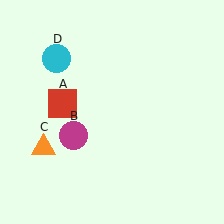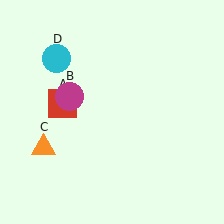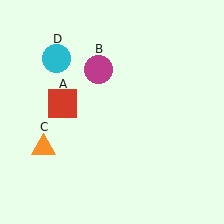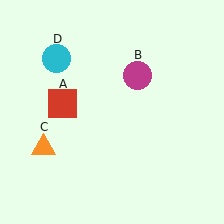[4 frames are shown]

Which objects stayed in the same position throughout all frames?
Red square (object A) and orange triangle (object C) and cyan circle (object D) remained stationary.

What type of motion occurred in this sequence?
The magenta circle (object B) rotated clockwise around the center of the scene.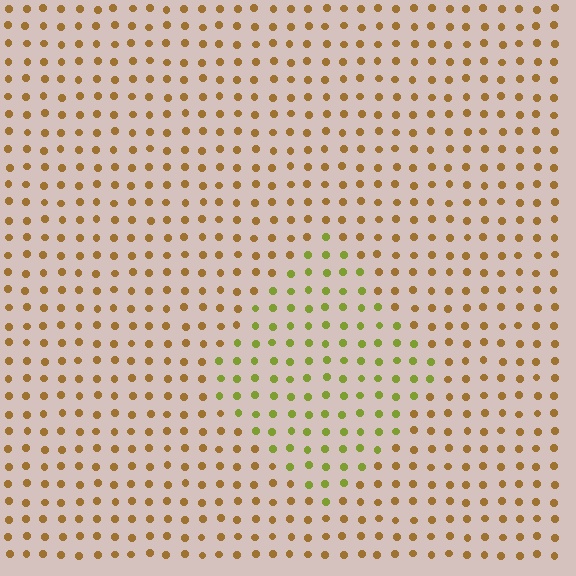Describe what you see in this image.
The image is filled with small brown elements in a uniform arrangement. A diamond-shaped region is visible where the elements are tinted to a slightly different hue, forming a subtle color boundary.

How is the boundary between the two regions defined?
The boundary is defined purely by a slight shift in hue (about 42 degrees). Spacing, size, and orientation are identical on both sides.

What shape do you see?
I see a diamond.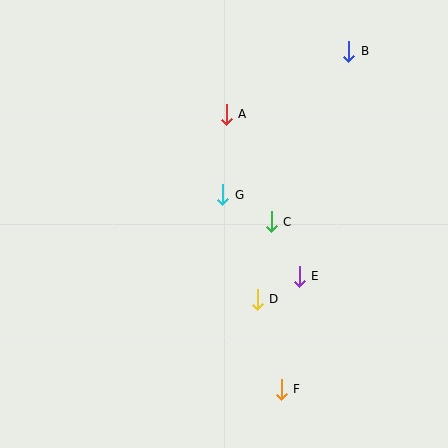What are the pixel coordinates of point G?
Point G is at (223, 195).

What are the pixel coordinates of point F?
Point F is at (281, 389).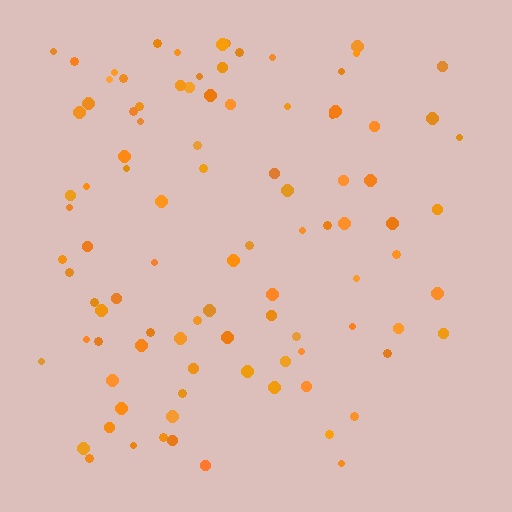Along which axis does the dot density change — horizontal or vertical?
Horizontal.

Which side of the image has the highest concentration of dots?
The left.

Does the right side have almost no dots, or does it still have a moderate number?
Still a moderate number, just noticeably fewer than the left.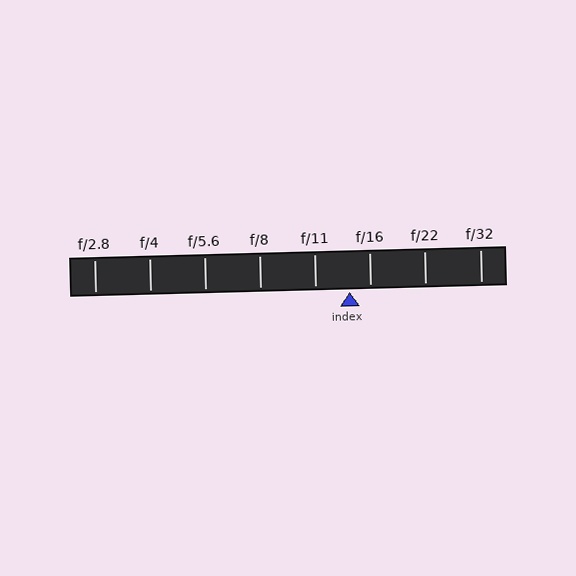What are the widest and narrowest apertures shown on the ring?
The widest aperture shown is f/2.8 and the narrowest is f/32.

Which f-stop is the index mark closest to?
The index mark is closest to f/16.